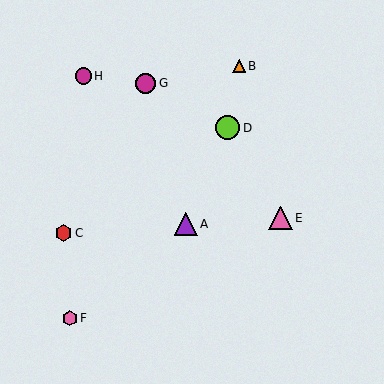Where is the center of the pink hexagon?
The center of the pink hexagon is at (70, 318).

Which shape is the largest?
The lime circle (labeled D) is the largest.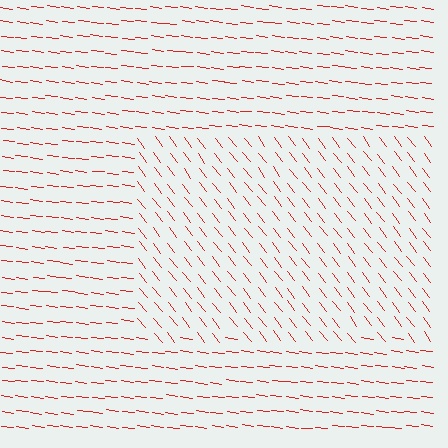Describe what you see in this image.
The image is filled with small red line segments. A rectangle region in the image has lines oriented differently from the surrounding lines, creating a visible texture boundary.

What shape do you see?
I see a rectangle.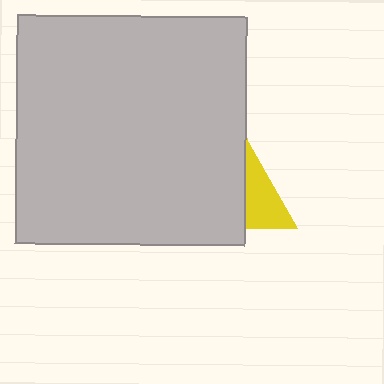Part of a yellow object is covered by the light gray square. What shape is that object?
It is a triangle.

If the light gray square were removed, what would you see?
You would see the complete yellow triangle.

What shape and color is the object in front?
The object in front is a light gray square.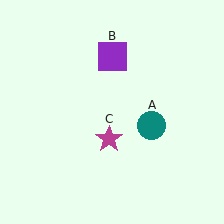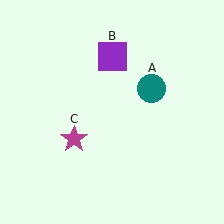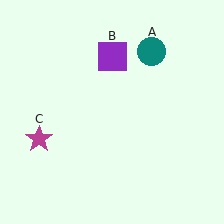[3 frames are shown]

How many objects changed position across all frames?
2 objects changed position: teal circle (object A), magenta star (object C).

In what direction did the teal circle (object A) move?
The teal circle (object A) moved up.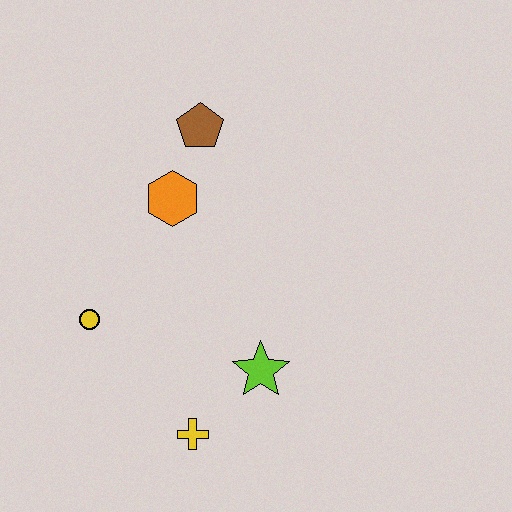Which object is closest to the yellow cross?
The lime star is closest to the yellow cross.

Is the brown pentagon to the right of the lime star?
No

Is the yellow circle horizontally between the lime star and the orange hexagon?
No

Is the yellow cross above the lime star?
No